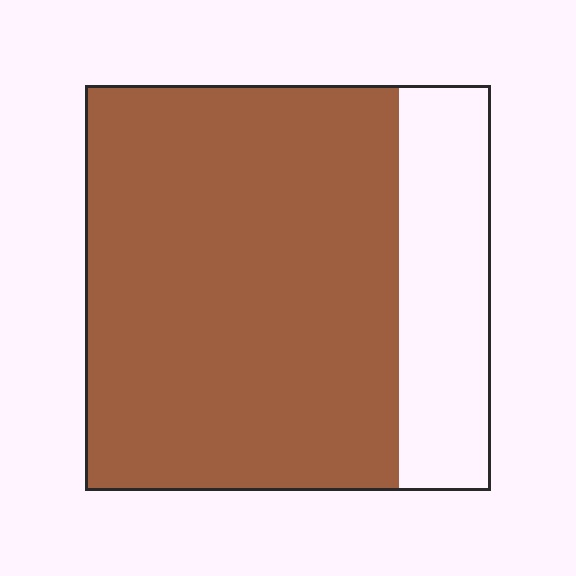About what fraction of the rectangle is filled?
About three quarters (3/4).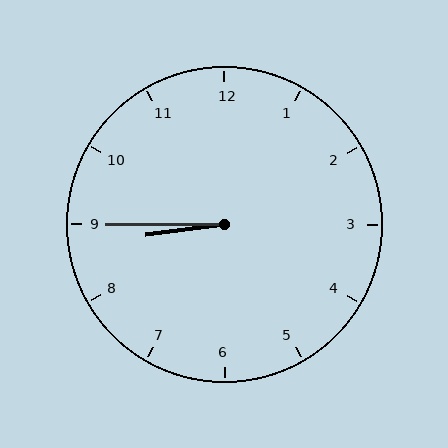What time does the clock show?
8:45.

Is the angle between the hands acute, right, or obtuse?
It is acute.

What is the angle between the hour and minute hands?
Approximately 8 degrees.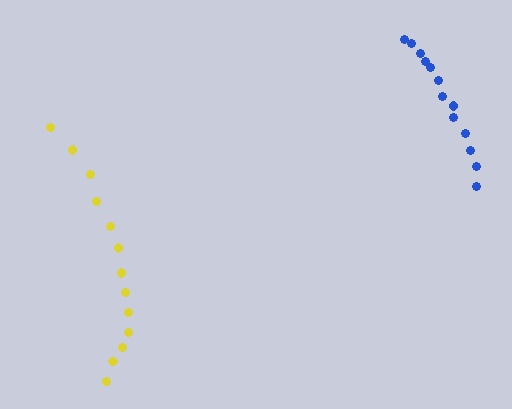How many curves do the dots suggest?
There are 2 distinct paths.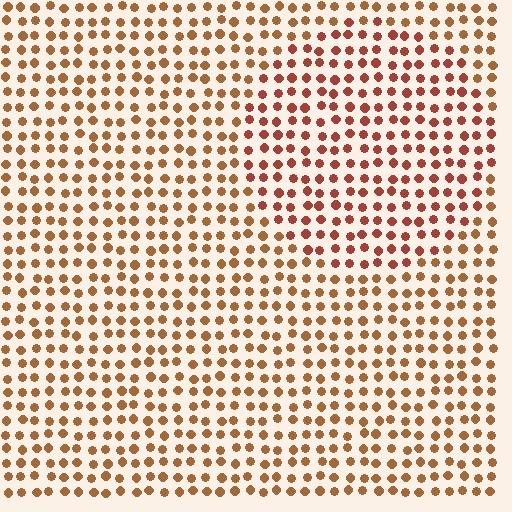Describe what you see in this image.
The image is filled with small brown elements in a uniform arrangement. A circle-shaped region is visible where the elements are tinted to a slightly different hue, forming a subtle color boundary.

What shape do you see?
I see a circle.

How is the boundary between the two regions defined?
The boundary is defined purely by a slight shift in hue (about 23 degrees). Spacing, size, and orientation are identical on both sides.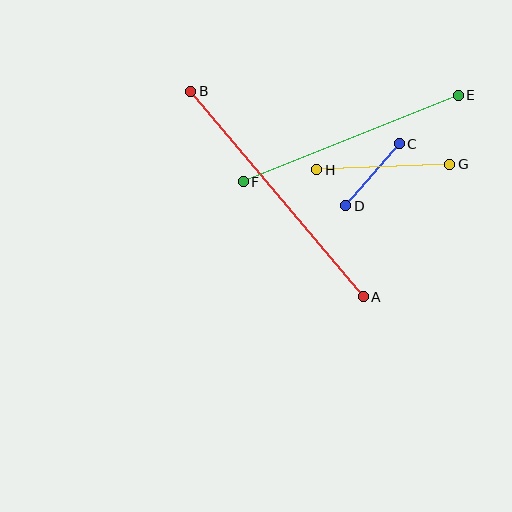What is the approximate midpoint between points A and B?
The midpoint is at approximately (277, 194) pixels.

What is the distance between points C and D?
The distance is approximately 82 pixels.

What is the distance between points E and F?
The distance is approximately 232 pixels.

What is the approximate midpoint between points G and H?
The midpoint is at approximately (383, 167) pixels.